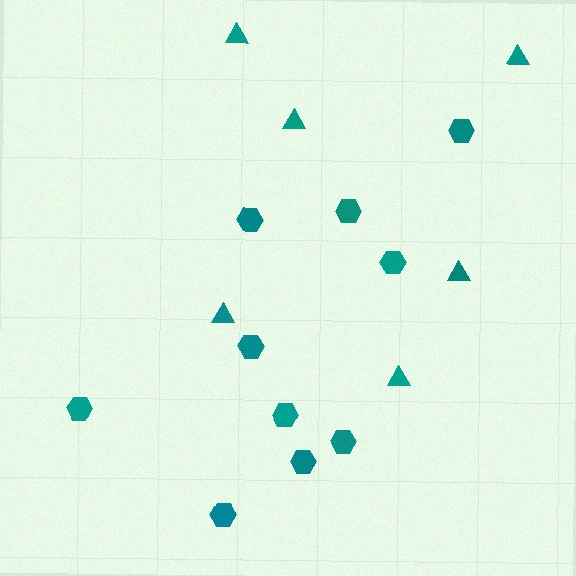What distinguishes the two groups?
There are 2 groups: one group of triangles (6) and one group of hexagons (10).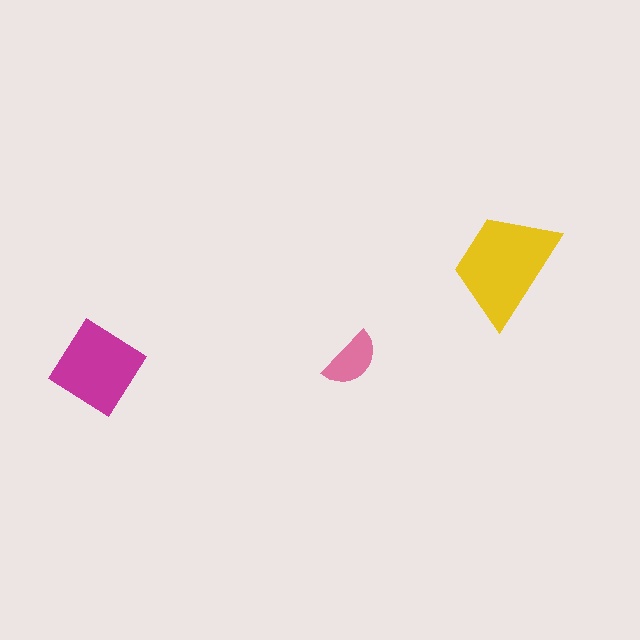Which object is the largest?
The yellow trapezoid.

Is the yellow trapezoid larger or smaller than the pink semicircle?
Larger.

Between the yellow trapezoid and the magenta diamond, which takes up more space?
The yellow trapezoid.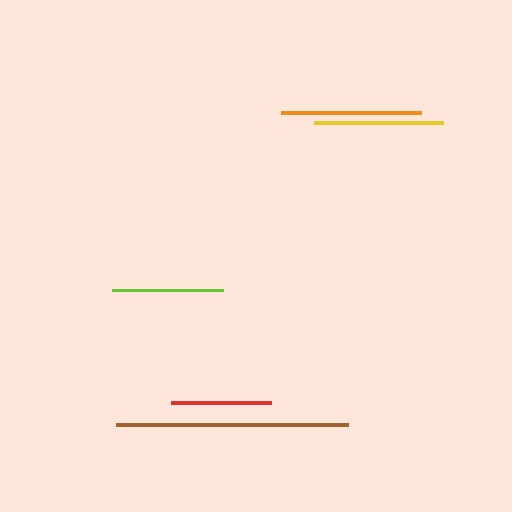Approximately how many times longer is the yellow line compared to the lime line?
The yellow line is approximately 1.2 times the length of the lime line.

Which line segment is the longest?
The brown line is the longest at approximately 231 pixels.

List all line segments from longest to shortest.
From longest to shortest: brown, orange, yellow, lime, red.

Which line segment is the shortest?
The red line is the shortest at approximately 100 pixels.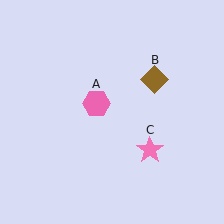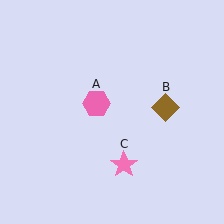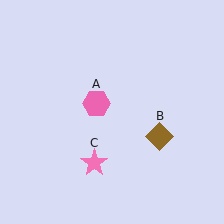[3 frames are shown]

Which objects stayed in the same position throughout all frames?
Pink hexagon (object A) remained stationary.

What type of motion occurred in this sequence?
The brown diamond (object B), pink star (object C) rotated clockwise around the center of the scene.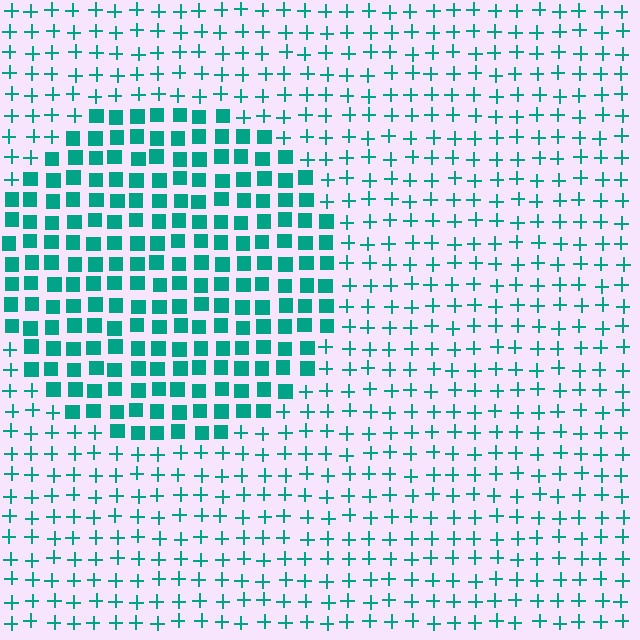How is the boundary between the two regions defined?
The boundary is defined by a change in element shape: squares inside vs. plus signs outside. All elements share the same color and spacing.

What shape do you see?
I see a circle.